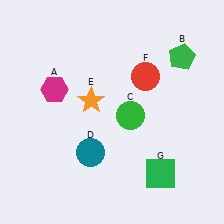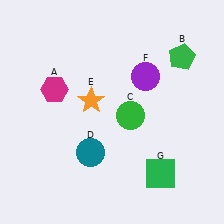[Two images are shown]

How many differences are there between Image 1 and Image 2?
There is 1 difference between the two images.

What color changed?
The circle (F) changed from red in Image 1 to purple in Image 2.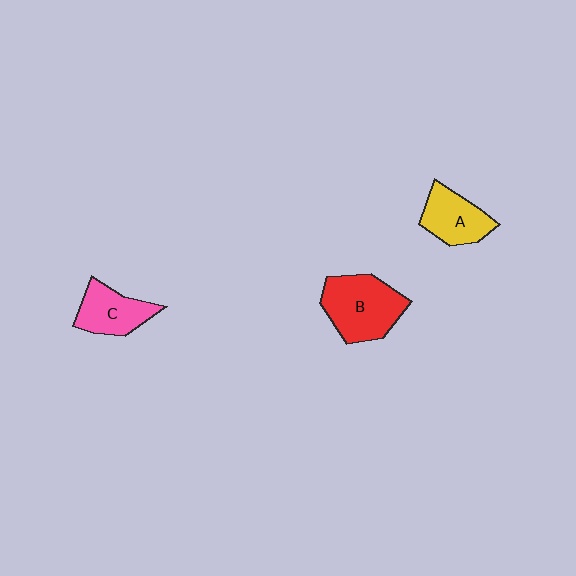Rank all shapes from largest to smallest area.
From largest to smallest: B (red), A (yellow), C (pink).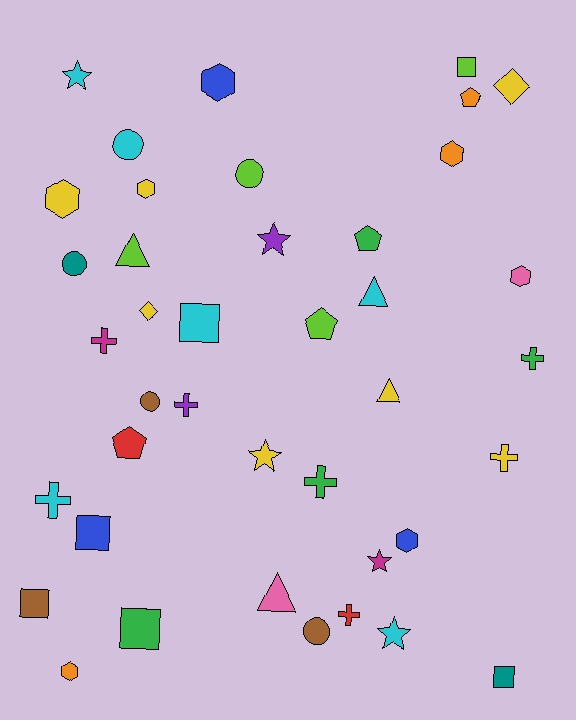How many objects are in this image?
There are 40 objects.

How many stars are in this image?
There are 5 stars.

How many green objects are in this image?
There are 4 green objects.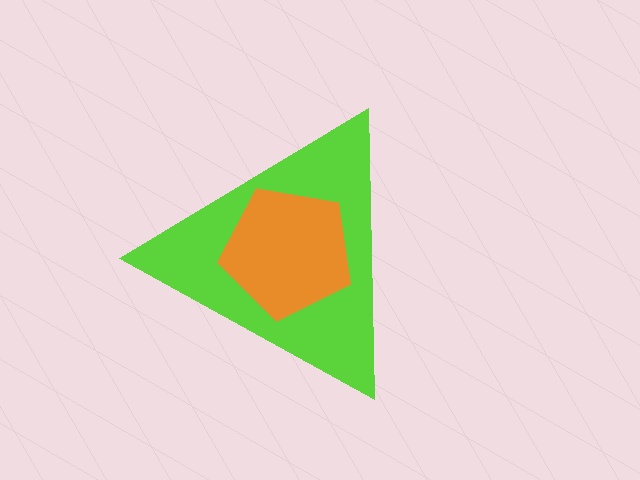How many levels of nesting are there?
2.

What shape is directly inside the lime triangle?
The orange pentagon.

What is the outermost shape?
The lime triangle.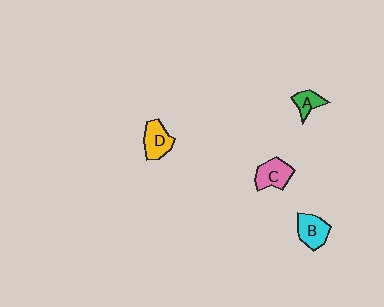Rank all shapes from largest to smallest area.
From largest to smallest: B (cyan), C (pink), D (yellow), A (green).